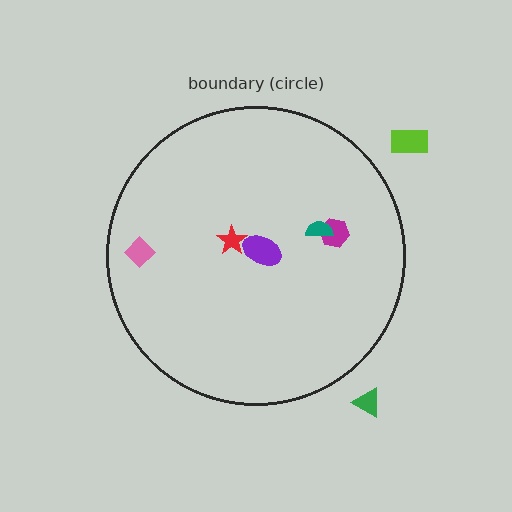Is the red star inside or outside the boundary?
Inside.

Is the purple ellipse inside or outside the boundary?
Inside.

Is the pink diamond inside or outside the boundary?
Inside.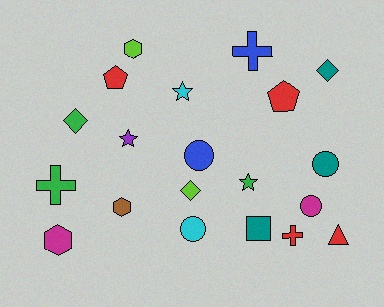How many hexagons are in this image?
There are 3 hexagons.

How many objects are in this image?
There are 20 objects.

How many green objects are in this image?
There are 3 green objects.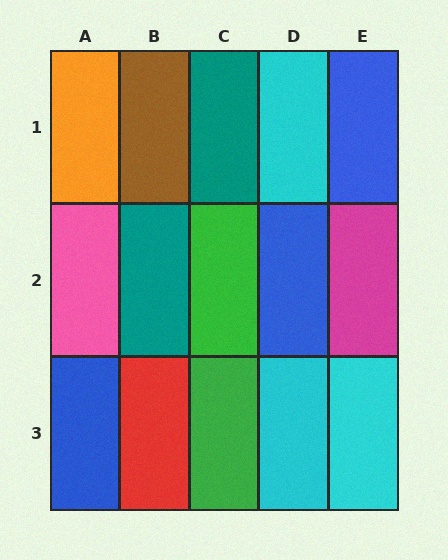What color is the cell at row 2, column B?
Teal.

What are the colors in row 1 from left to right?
Orange, brown, teal, cyan, blue.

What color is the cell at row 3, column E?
Cyan.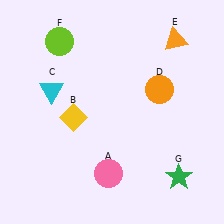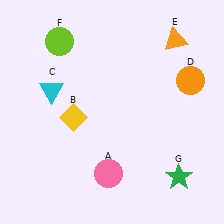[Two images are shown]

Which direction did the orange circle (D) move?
The orange circle (D) moved right.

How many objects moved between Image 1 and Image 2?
1 object moved between the two images.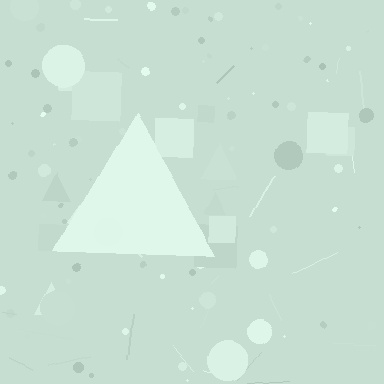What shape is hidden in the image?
A triangle is hidden in the image.